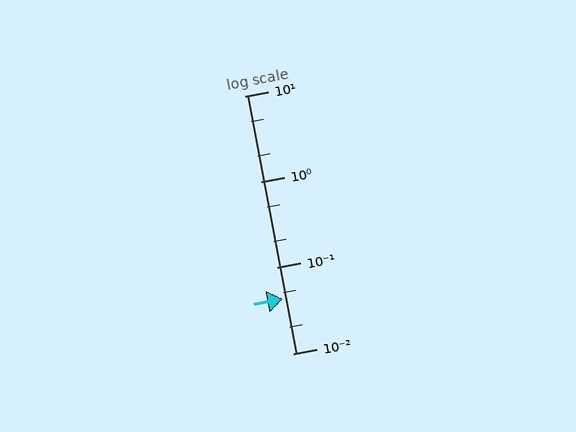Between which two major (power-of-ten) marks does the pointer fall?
The pointer is between 0.01 and 0.1.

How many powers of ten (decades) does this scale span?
The scale spans 3 decades, from 0.01 to 10.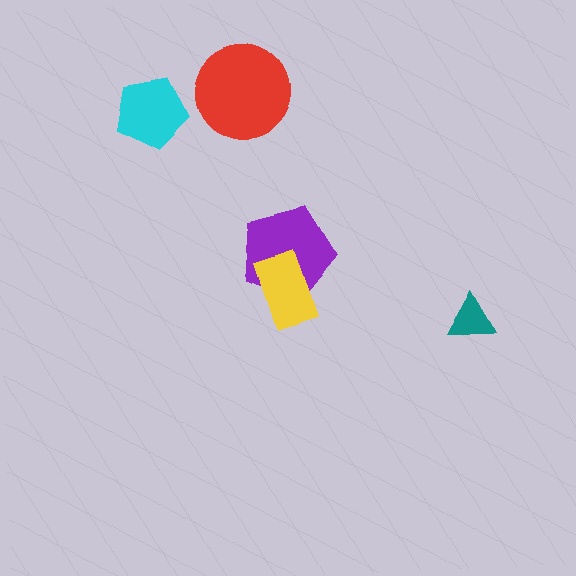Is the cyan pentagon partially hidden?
No, no other shape covers it.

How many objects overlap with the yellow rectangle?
1 object overlaps with the yellow rectangle.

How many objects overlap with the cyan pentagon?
0 objects overlap with the cyan pentagon.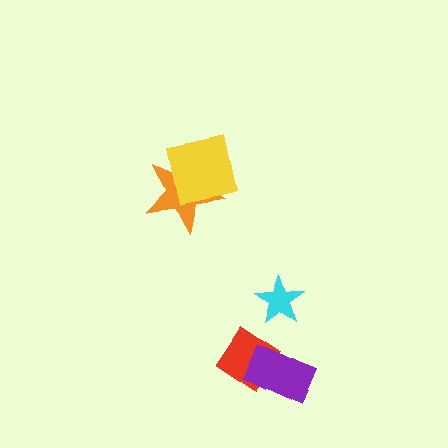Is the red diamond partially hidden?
Yes, it is partially covered by another shape.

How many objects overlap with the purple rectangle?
1 object overlaps with the purple rectangle.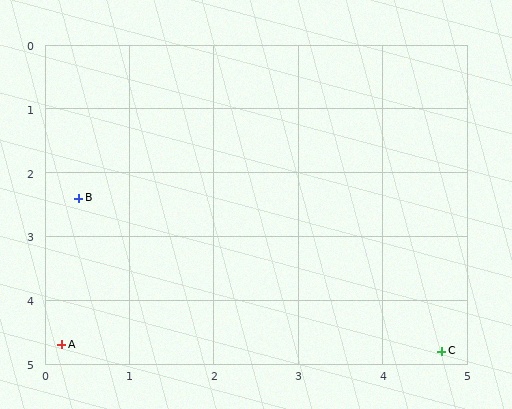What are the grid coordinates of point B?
Point B is at approximately (0.4, 2.4).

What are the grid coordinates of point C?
Point C is at approximately (4.7, 4.8).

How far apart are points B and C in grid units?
Points B and C are about 4.9 grid units apart.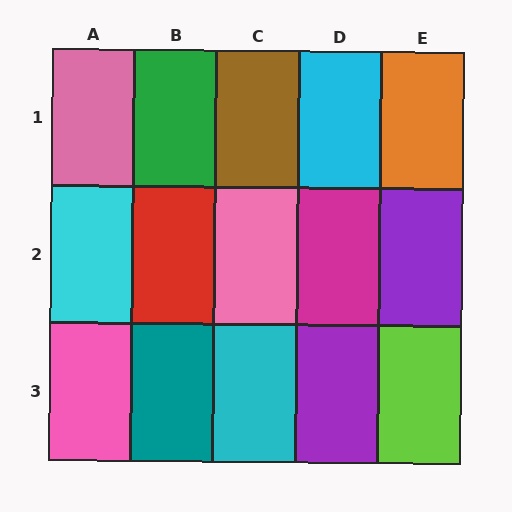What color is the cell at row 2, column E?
Purple.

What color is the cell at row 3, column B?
Teal.